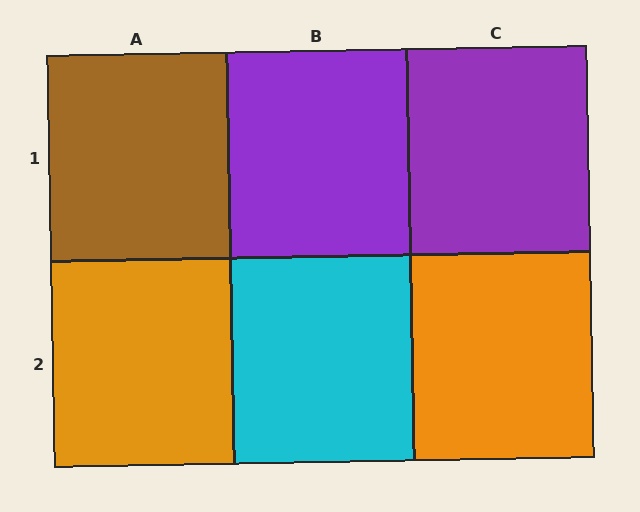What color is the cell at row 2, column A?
Orange.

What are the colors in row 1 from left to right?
Brown, purple, purple.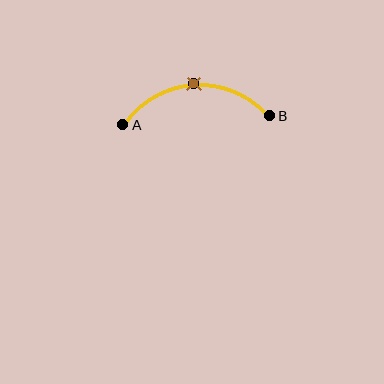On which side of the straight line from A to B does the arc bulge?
The arc bulges above the straight line connecting A and B.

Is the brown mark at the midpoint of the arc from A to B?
Yes. The brown mark lies on the arc at equal arc-length from both A and B — it is the arc midpoint.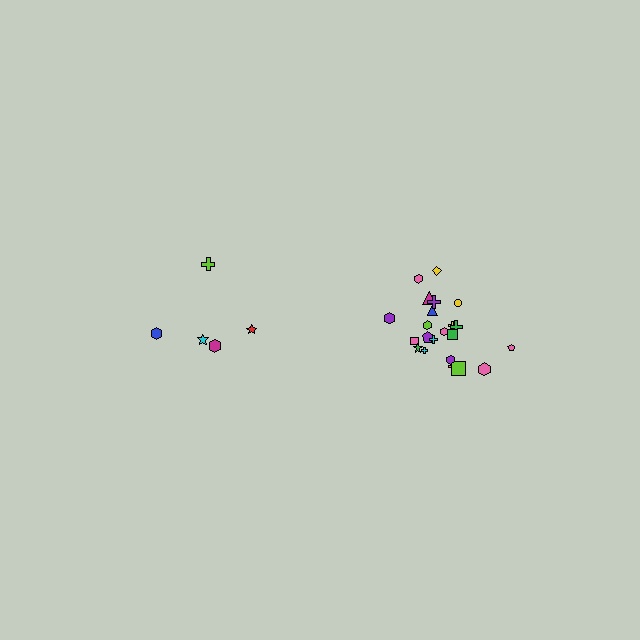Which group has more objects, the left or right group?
The right group.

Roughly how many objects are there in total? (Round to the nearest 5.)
Roughly 25 objects in total.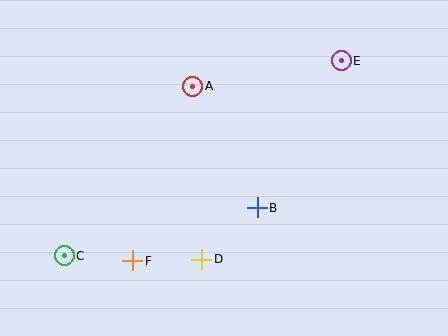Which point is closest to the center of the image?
Point B at (257, 208) is closest to the center.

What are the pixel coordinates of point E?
Point E is at (341, 61).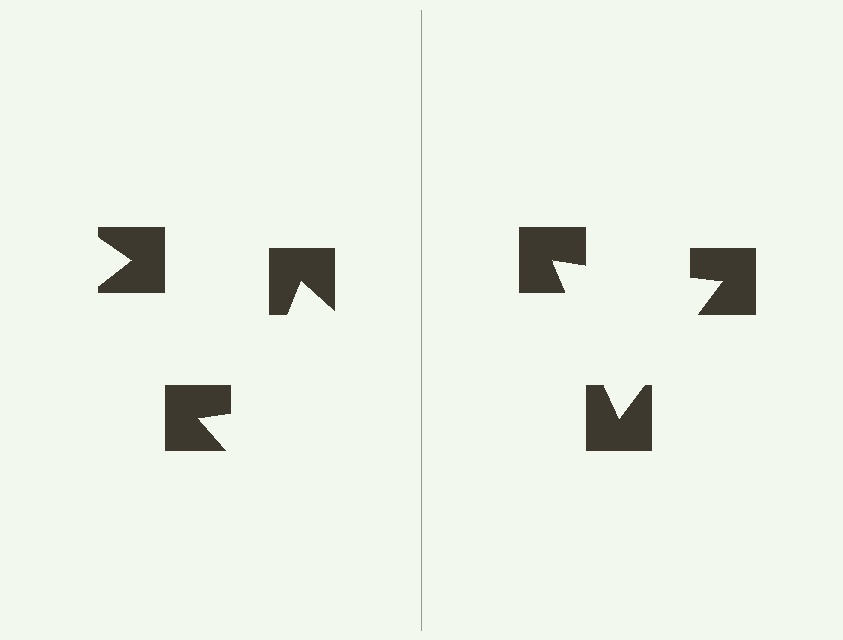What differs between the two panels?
The notched squares are positioned identically on both sides; only the wedge orientations differ. On the right they align to a triangle; on the left they are misaligned.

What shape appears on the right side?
An illusory triangle.